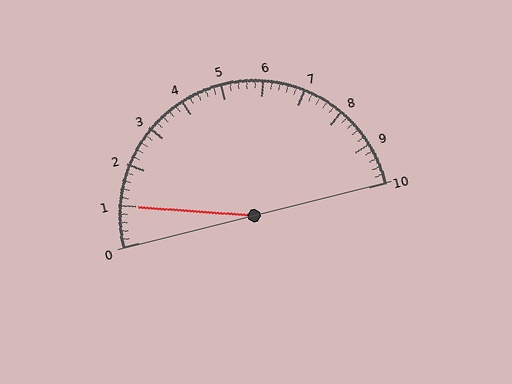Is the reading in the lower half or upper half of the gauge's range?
The reading is in the lower half of the range (0 to 10).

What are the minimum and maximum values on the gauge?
The gauge ranges from 0 to 10.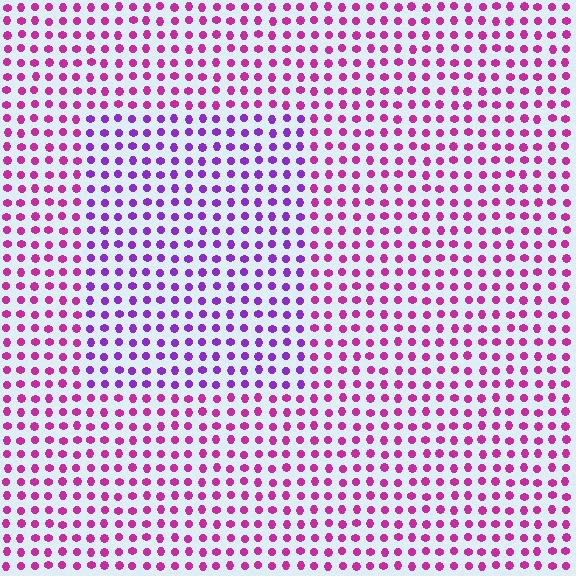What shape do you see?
I see a rectangle.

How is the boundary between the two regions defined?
The boundary is defined purely by a slight shift in hue (about 37 degrees). Spacing, size, and orientation are identical on both sides.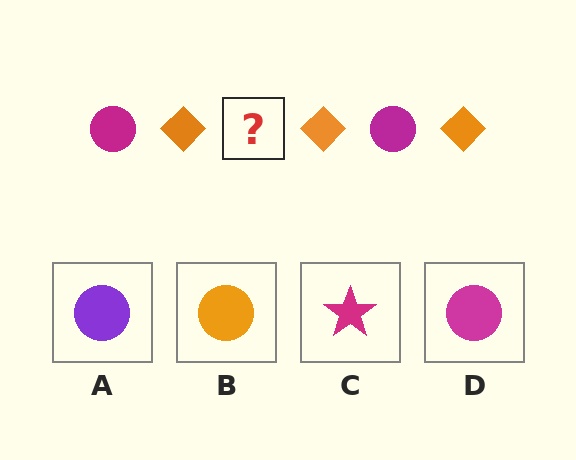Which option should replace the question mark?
Option D.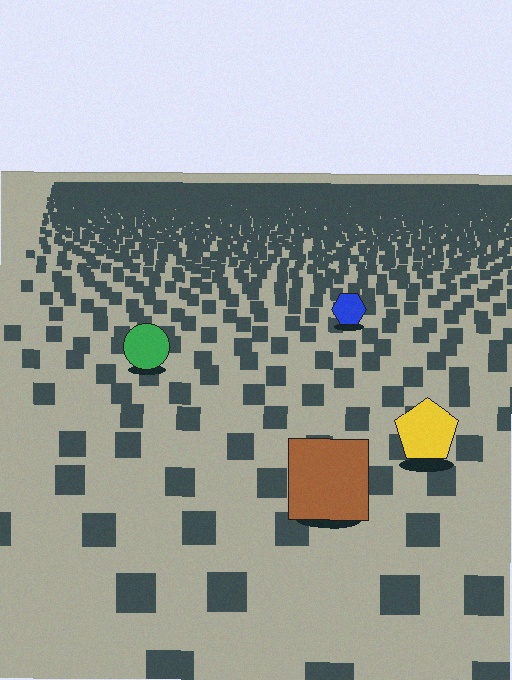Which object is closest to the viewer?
The brown square is closest. The texture marks near it are larger and more spread out.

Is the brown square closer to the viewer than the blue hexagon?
Yes. The brown square is closer — you can tell from the texture gradient: the ground texture is coarser near it.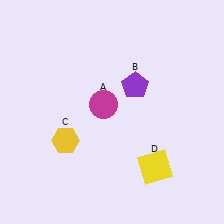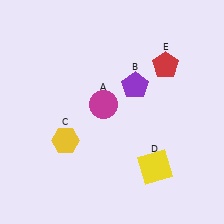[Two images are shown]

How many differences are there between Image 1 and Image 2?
There is 1 difference between the two images.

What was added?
A red pentagon (E) was added in Image 2.